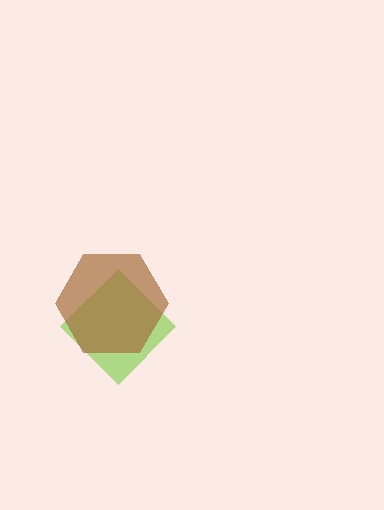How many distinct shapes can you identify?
There are 2 distinct shapes: a lime diamond, a brown hexagon.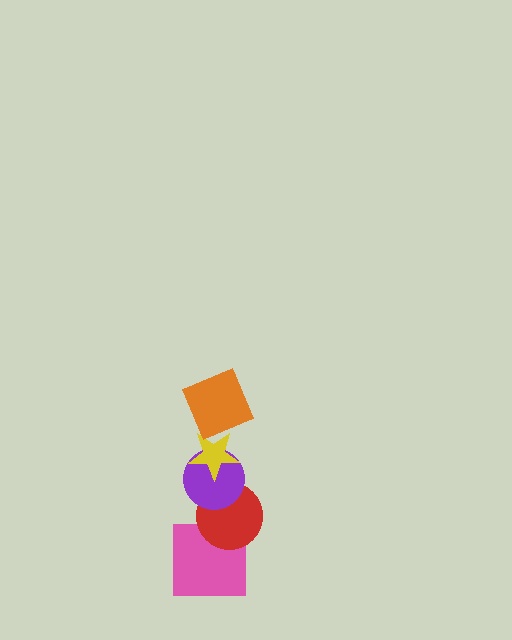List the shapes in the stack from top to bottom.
From top to bottom: the orange square, the yellow star, the purple circle, the red circle, the pink square.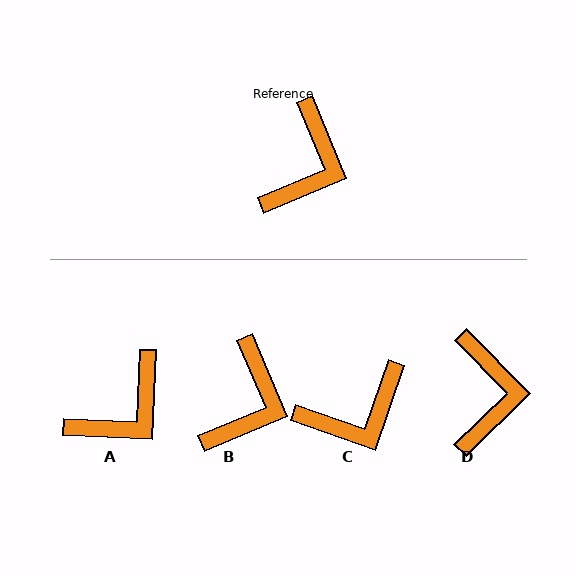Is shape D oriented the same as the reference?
No, it is off by about 22 degrees.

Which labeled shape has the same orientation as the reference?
B.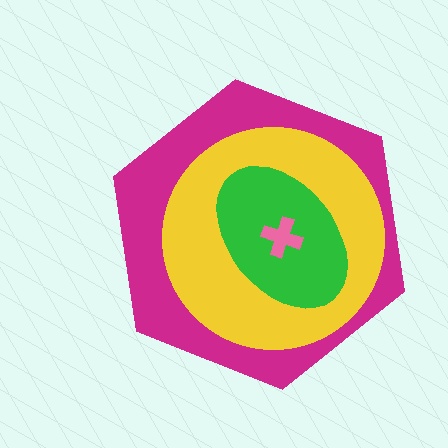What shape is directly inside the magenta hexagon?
The yellow circle.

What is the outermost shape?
The magenta hexagon.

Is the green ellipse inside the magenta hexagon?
Yes.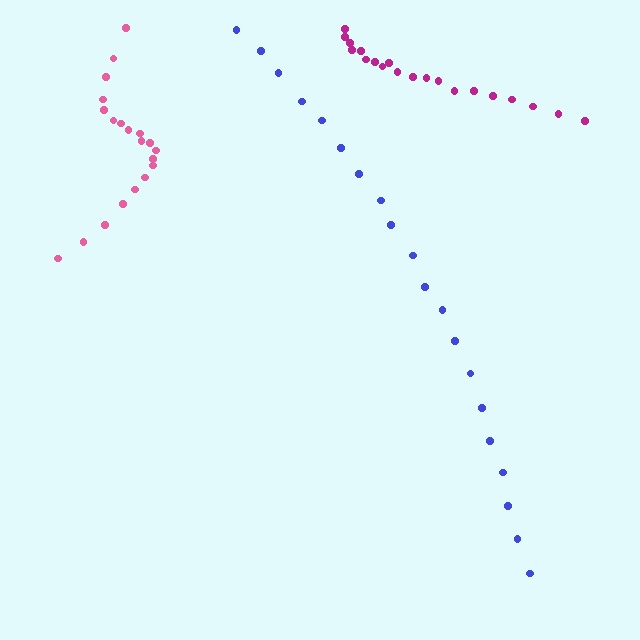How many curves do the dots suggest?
There are 3 distinct paths.